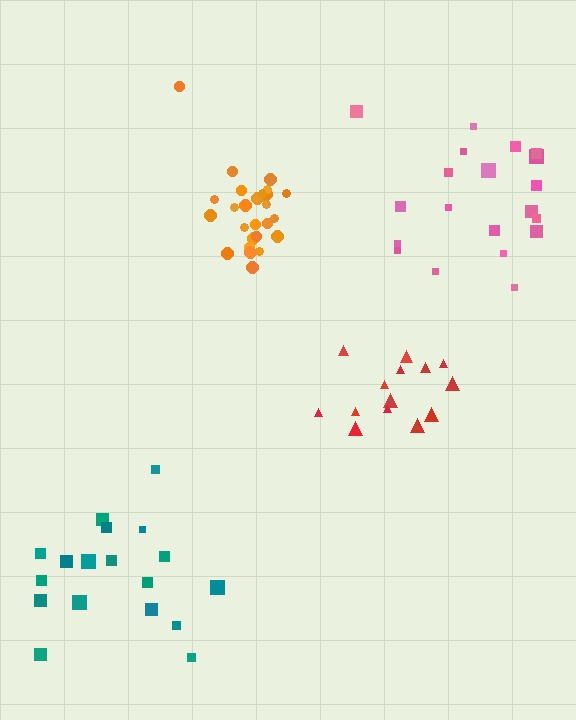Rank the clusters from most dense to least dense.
orange, red, teal, pink.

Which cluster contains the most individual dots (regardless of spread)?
Orange (26).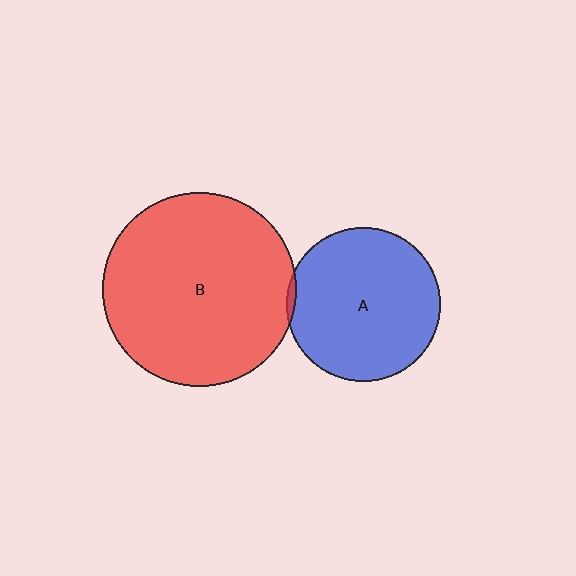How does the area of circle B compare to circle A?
Approximately 1.6 times.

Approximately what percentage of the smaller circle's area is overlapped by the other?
Approximately 5%.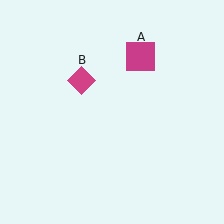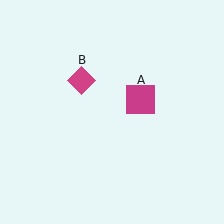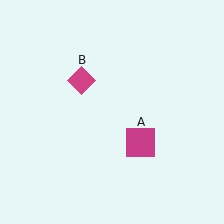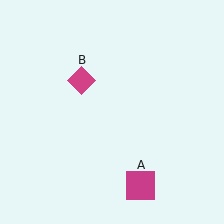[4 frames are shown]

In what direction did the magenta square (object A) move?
The magenta square (object A) moved down.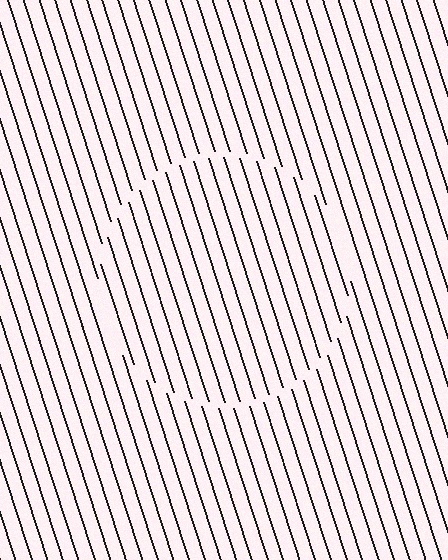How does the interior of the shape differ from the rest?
The interior of the shape contains the same grating, shifted by half a period — the contour is defined by the phase discontinuity where line-ends from the inner and outer gratings abut.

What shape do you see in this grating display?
An illusory circle. The interior of the shape contains the same grating, shifted by half a period — the contour is defined by the phase discontinuity where line-ends from the inner and outer gratings abut.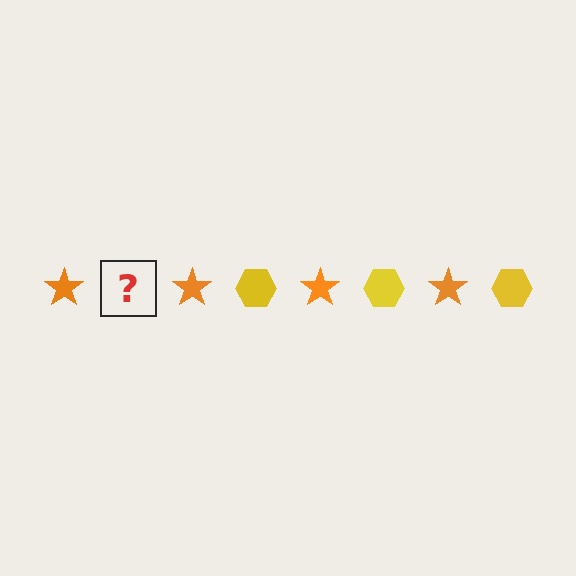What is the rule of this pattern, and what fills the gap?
The rule is that the pattern alternates between orange star and yellow hexagon. The gap should be filled with a yellow hexagon.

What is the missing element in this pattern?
The missing element is a yellow hexagon.